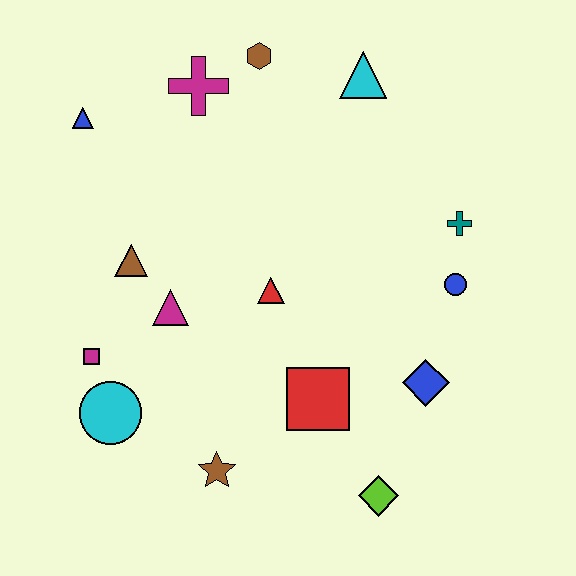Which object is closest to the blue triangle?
The magenta cross is closest to the blue triangle.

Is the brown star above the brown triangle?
No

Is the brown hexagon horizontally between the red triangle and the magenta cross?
Yes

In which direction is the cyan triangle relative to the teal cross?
The cyan triangle is above the teal cross.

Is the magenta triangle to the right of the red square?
No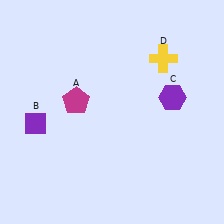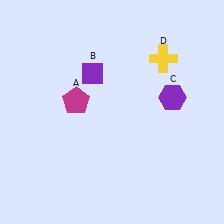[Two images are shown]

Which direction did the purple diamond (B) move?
The purple diamond (B) moved right.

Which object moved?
The purple diamond (B) moved right.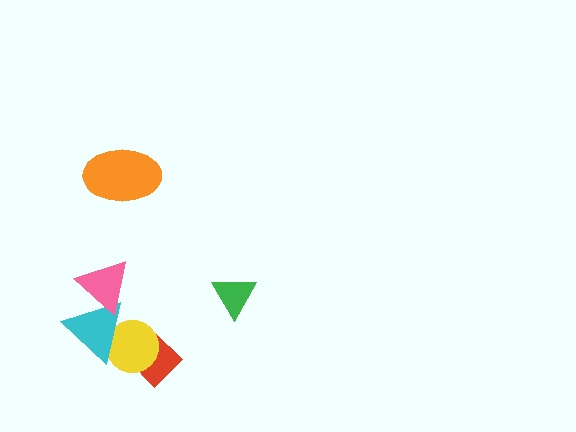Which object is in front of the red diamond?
The yellow circle is in front of the red diamond.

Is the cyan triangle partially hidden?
Yes, it is partially covered by another shape.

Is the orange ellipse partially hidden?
No, no other shape covers it.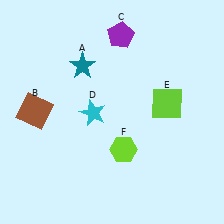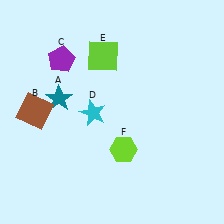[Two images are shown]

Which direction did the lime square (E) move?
The lime square (E) moved left.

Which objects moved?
The objects that moved are: the teal star (A), the purple pentagon (C), the lime square (E).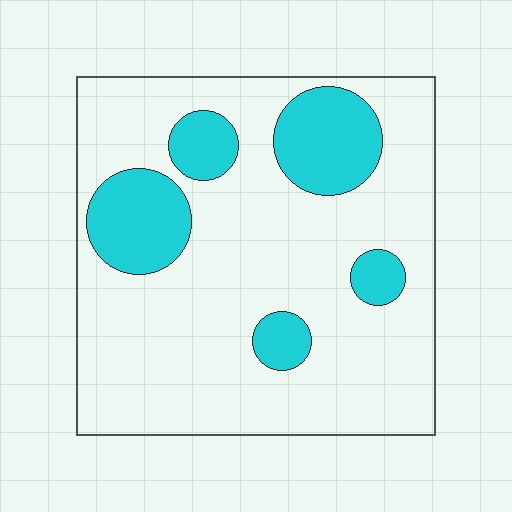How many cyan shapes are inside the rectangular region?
5.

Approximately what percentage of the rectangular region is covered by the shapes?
Approximately 20%.